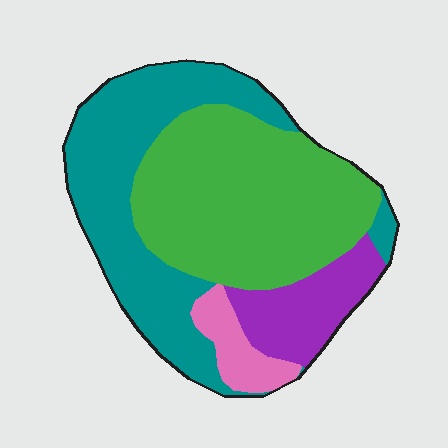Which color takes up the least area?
Pink, at roughly 5%.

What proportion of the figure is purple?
Purple covers around 15% of the figure.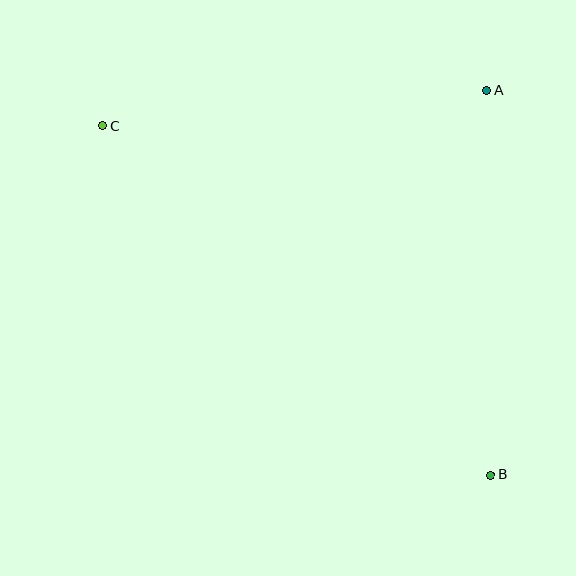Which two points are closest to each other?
Points A and B are closest to each other.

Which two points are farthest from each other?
Points B and C are farthest from each other.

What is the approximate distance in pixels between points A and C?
The distance between A and C is approximately 385 pixels.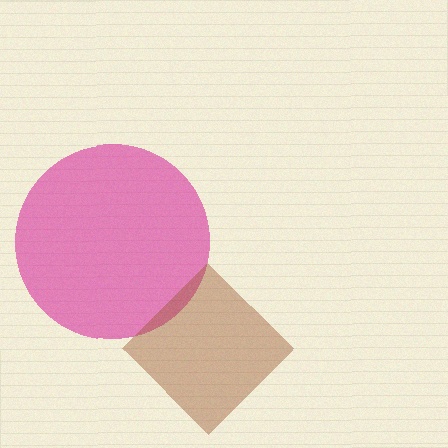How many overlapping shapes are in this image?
There are 2 overlapping shapes in the image.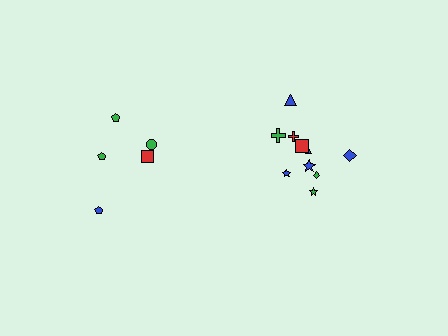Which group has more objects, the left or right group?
The right group.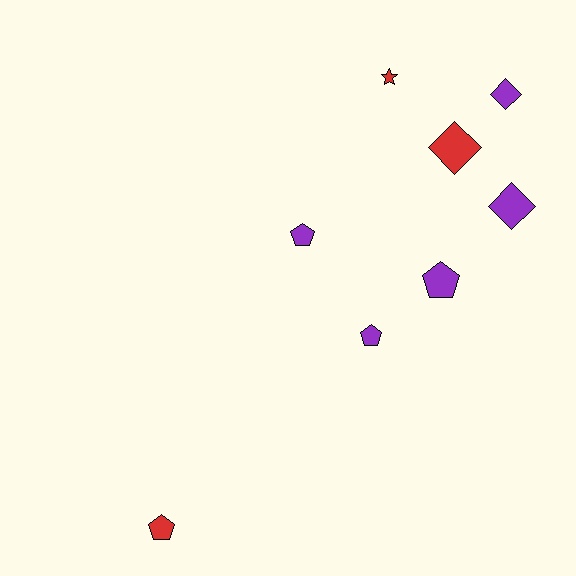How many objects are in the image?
There are 8 objects.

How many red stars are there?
There is 1 red star.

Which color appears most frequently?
Purple, with 5 objects.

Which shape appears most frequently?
Pentagon, with 4 objects.